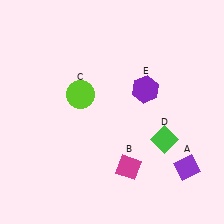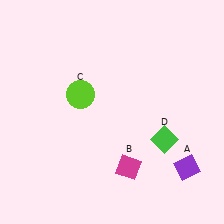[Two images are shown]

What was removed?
The purple hexagon (E) was removed in Image 2.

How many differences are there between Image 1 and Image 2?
There is 1 difference between the two images.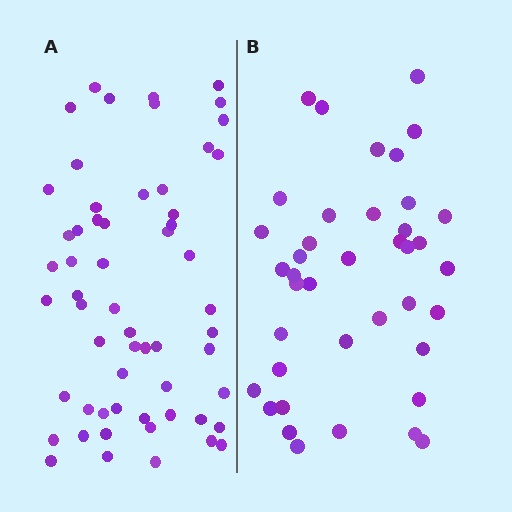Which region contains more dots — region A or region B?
Region A (the left region) has more dots.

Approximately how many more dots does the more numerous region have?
Region A has approximately 20 more dots than region B.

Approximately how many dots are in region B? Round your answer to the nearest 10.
About 40 dots.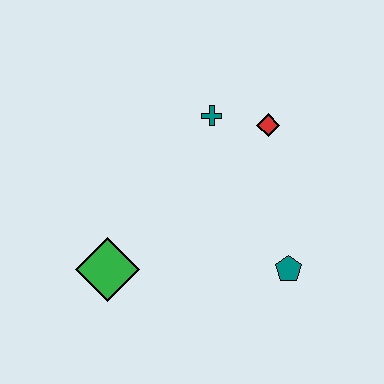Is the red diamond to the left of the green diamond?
No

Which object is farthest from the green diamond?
The red diamond is farthest from the green diamond.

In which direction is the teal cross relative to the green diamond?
The teal cross is above the green diamond.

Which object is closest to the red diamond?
The teal cross is closest to the red diamond.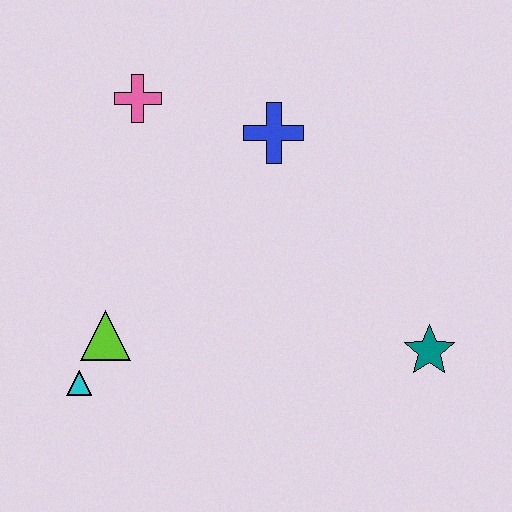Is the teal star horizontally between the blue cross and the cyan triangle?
No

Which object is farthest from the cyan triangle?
The teal star is farthest from the cyan triangle.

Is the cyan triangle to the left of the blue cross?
Yes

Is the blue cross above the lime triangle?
Yes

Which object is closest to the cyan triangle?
The lime triangle is closest to the cyan triangle.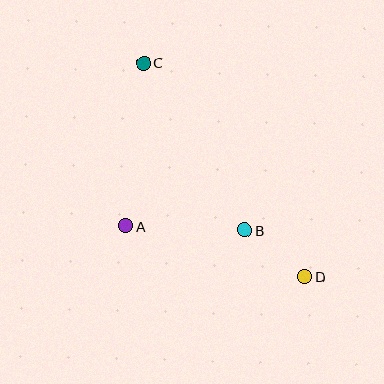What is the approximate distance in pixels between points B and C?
The distance between B and C is approximately 195 pixels.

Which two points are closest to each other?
Points B and D are closest to each other.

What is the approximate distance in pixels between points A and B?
The distance between A and B is approximately 119 pixels.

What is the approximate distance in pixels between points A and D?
The distance between A and D is approximately 186 pixels.